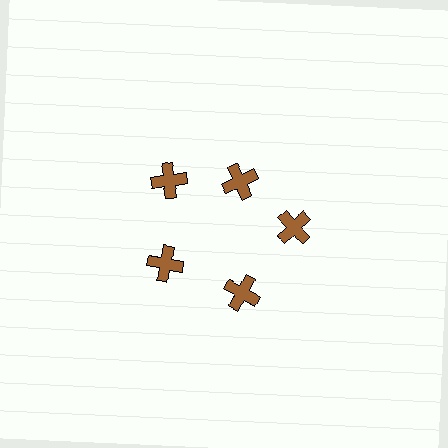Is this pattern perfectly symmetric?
No. The 5 brown crosses are arranged in a ring, but one element near the 1 o'clock position is pulled inward toward the center, breaking the 5-fold rotational symmetry.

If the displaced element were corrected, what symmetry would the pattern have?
It would have 5-fold rotational symmetry — the pattern would map onto itself every 72 degrees.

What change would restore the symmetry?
The symmetry would be restored by moving it outward, back onto the ring so that all 5 crosses sit at equal angles and equal distance from the center.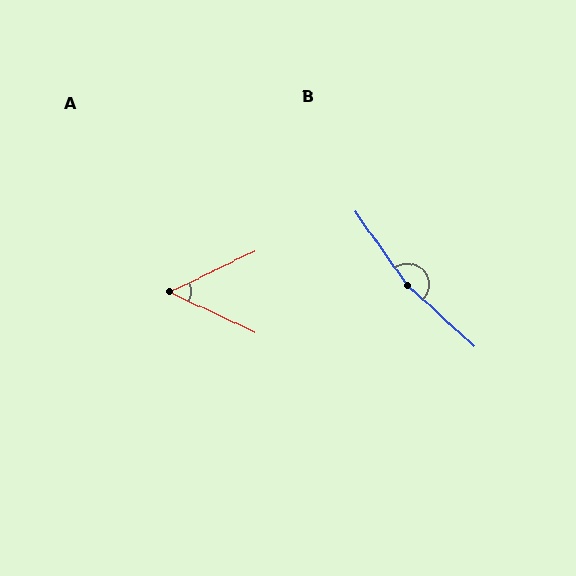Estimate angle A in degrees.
Approximately 51 degrees.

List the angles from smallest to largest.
A (51°), B (168°).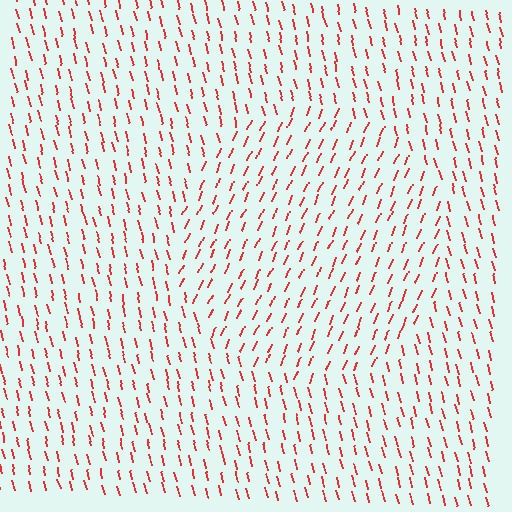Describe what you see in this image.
The image is filled with small red line segments. A circle region in the image has lines oriented differently from the surrounding lines, creating a visible texture boundary.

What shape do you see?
I see a circle.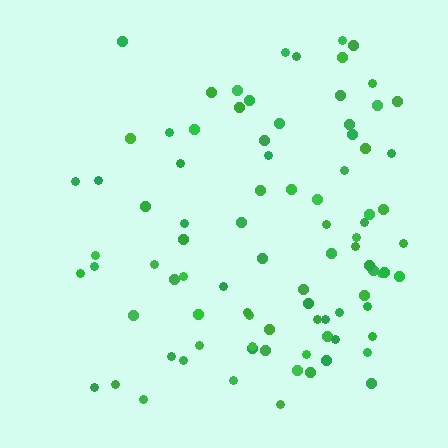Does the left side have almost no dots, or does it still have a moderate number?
Still a moderate number, just noticeably fewer than the right.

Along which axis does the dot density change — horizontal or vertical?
Horizontal.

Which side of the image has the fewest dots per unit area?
The left.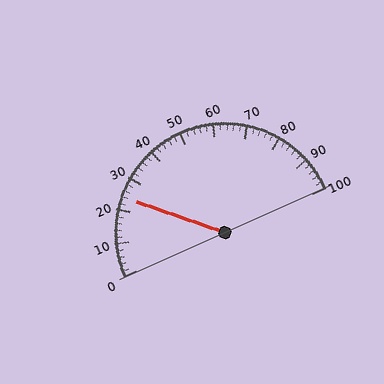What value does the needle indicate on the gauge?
The needle indicates approximately 24.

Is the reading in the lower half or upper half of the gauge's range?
The reading is in the lower half of the range (0 to 100).